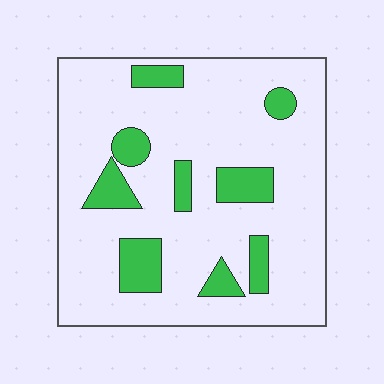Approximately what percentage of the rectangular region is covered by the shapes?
Approximately 15%.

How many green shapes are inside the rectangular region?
9.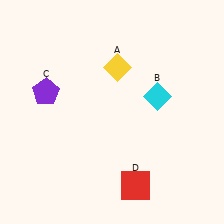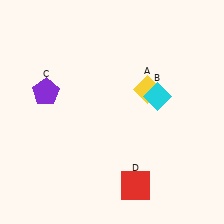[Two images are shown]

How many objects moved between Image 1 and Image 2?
1 object moved between the two images.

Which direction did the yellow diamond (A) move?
The yellow diamond (A) moved right.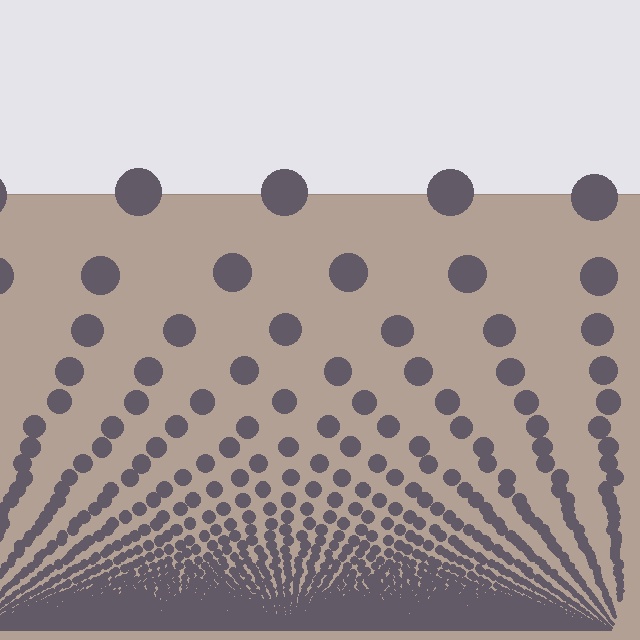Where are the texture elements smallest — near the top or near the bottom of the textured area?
Near the bottom.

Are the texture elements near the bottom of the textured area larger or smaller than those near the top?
Smaller. The gradient is inverted — elements near the bottom are smaller and denser.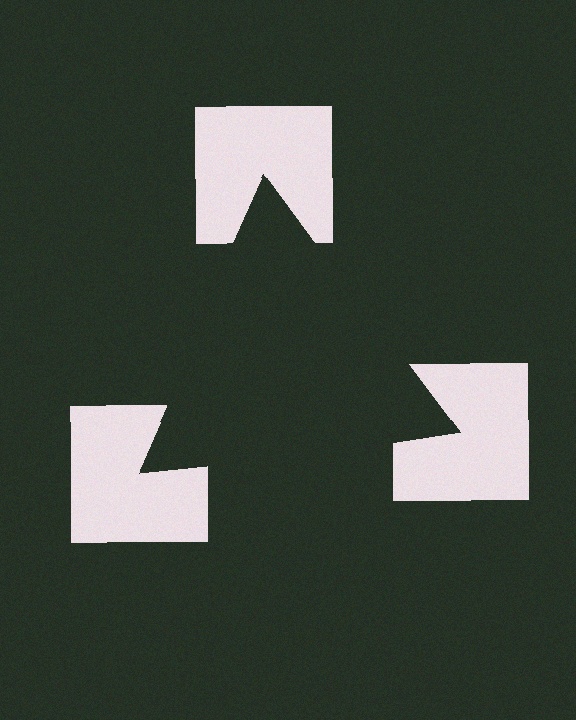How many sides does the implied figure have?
3 sides.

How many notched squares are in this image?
There are 3 — one at each vertex of the illusory triangle.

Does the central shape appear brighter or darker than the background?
It typically appears slightly darker than the background, even though no actual brightness change is drawn.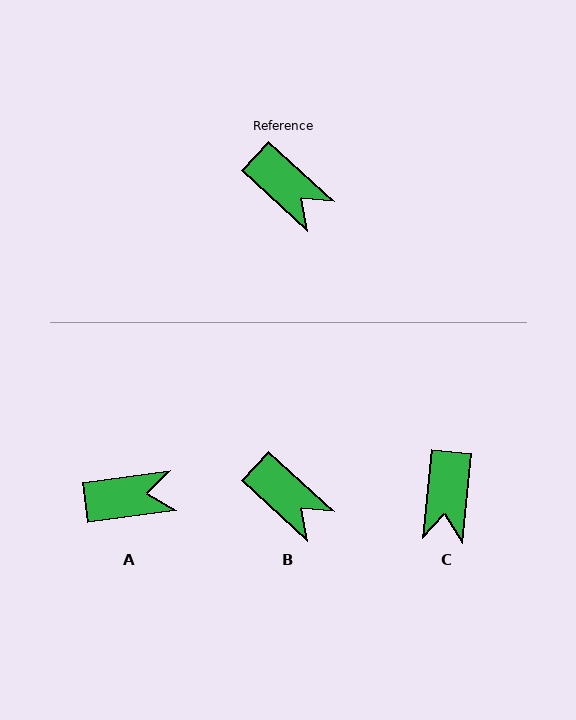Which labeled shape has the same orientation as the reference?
B.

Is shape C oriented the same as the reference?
No, it is off by about 53 degrees.